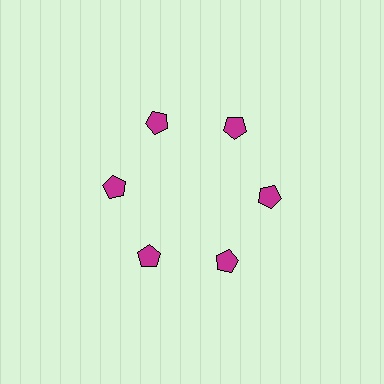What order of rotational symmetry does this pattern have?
This pattern has 6-fold rotational symmetry.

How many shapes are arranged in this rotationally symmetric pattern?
There are 6 shapes, arranged in 6 groups of 1.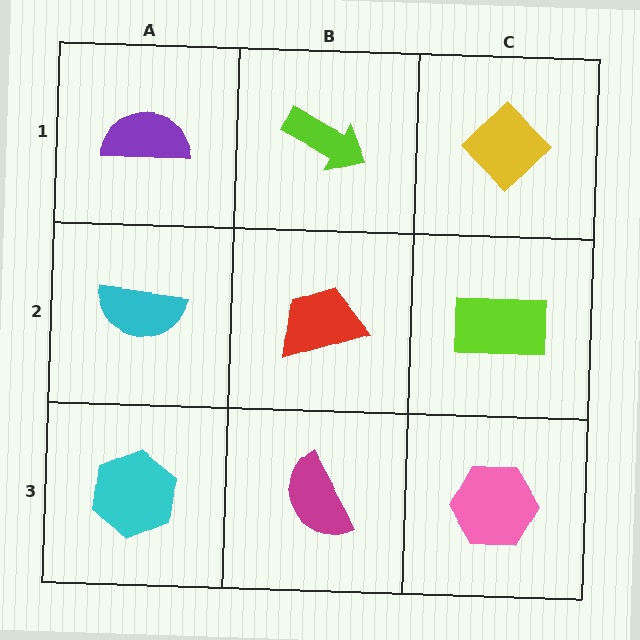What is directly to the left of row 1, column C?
A lime arrow.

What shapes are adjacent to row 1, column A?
A cyan semicircle (row 2, column A), a lime arrow (row 1, column B).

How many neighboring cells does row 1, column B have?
3.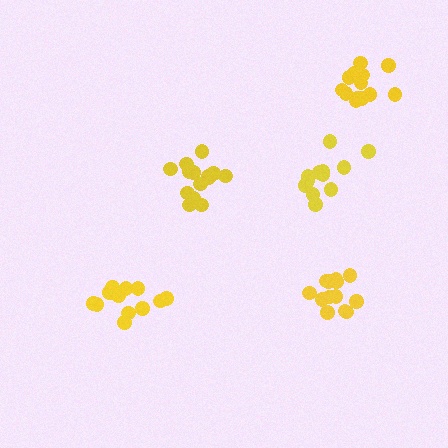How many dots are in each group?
Group 1: 12 dots, Group 2: 13 dots, Group 3: 13 dots, Group 4: 14 dots, Group 5: 12 dots (64 total).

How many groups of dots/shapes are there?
There are 5 groups.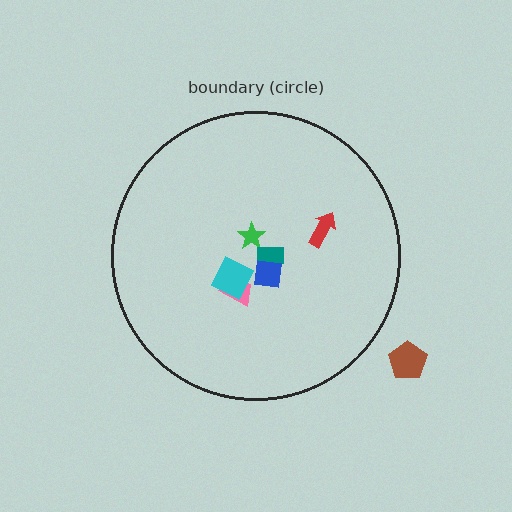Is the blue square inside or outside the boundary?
Inside.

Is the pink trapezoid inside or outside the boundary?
Inside.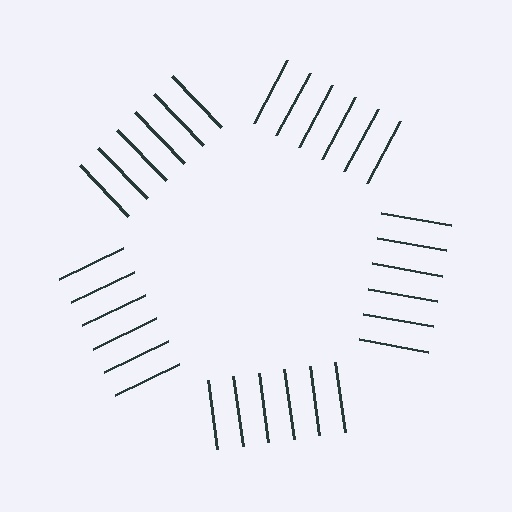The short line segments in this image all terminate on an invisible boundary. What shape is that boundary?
An illusory pentagon — the line segments terminate on its edges but no continuous stroke is drawn.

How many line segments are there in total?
30 — 6 along each of the 5 edges.